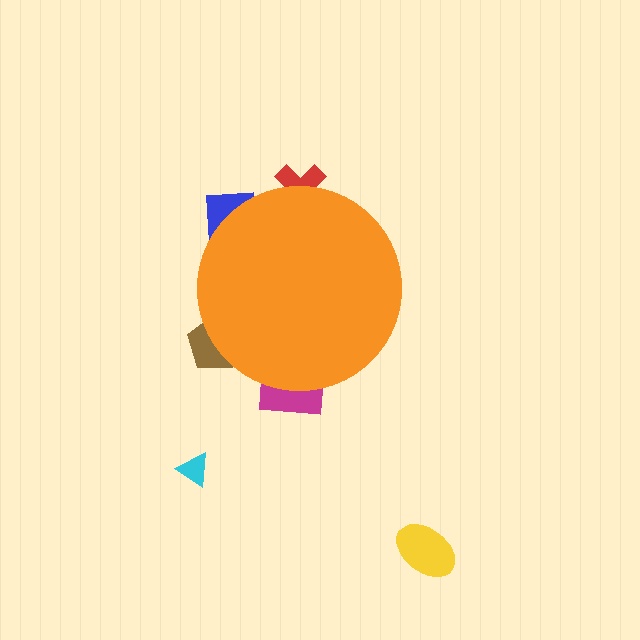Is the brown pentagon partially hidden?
Yes, the brown pentagon is partially hidden behind the orange circle.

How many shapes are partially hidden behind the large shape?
4 shapes are partially hidden.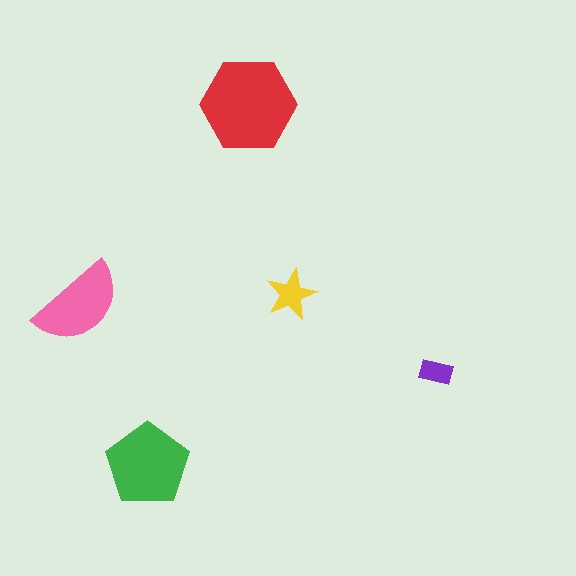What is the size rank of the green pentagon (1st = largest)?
2nd.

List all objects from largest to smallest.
The red hexagon, the green pentagon, the pink semicircle, the yellow star, the purple rectangle.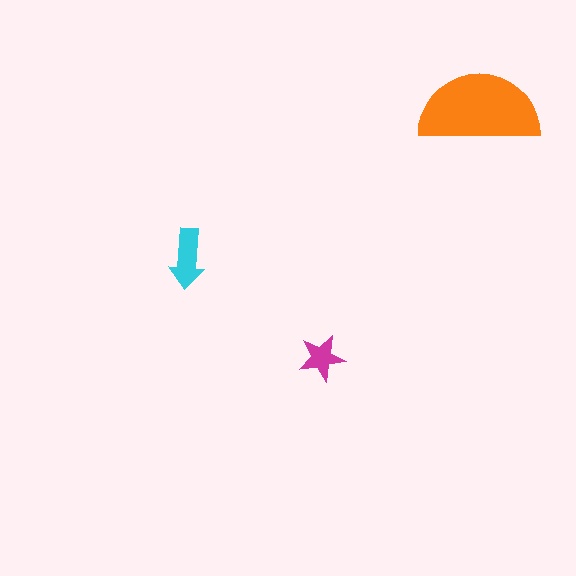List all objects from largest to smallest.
The orange semicircle, the cyan arrow, the magenta star.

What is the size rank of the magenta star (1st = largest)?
3rd.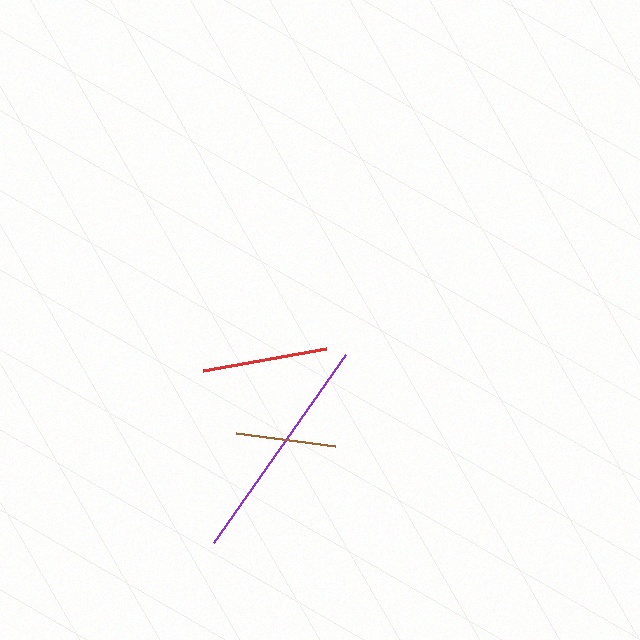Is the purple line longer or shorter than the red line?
The purple line is longer than the red line.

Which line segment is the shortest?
The brown line is the shortest at approximately 99 pixels.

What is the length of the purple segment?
The purple segment is approximately 230 pixels long.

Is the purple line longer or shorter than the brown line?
The purple line is longer than the brown line.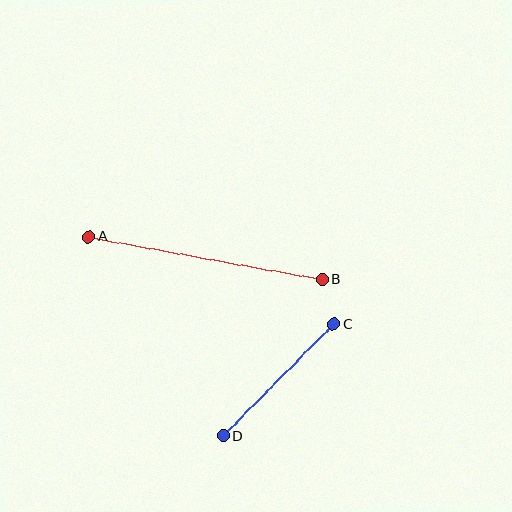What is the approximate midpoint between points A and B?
The midpoint is at approximately (205, 258) pixels.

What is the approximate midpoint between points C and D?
The midpoint is at approximately (279, 380) pixels.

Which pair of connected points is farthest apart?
Points A and B are farthest apart.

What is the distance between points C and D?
The distance is approximately 157 pixels.